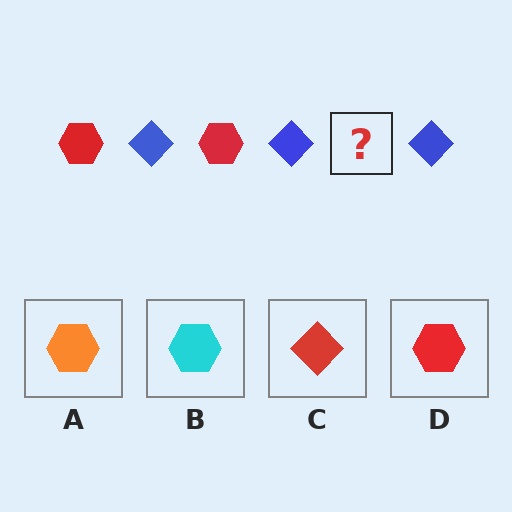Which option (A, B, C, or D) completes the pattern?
D.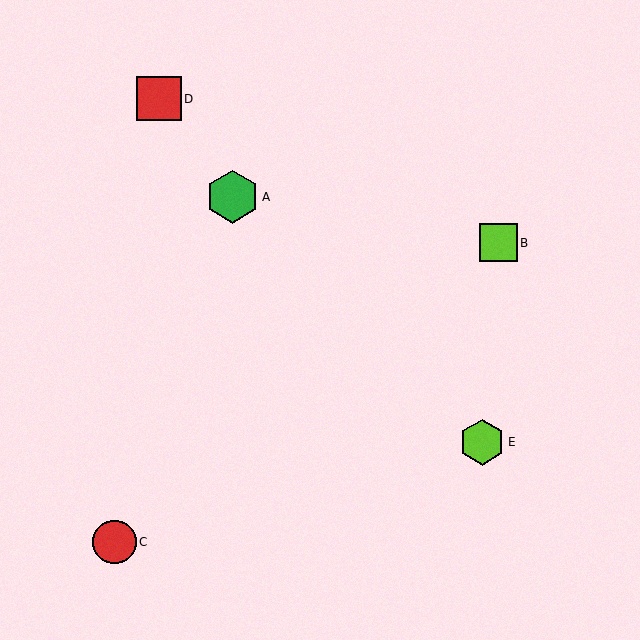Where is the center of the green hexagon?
The center of the green hexagon is at (233, 197).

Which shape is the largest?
The green hexagon (labeled A) is the largest.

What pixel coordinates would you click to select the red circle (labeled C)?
Click at (114, 542) to select the red circle C.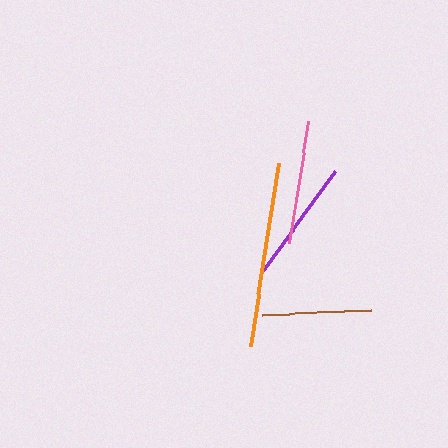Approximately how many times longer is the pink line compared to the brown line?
The pink line is approximately 1.1 times the length of the brown line.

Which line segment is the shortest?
The brown line is the shortest at approximately 109 pixels.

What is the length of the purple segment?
The purple segment is approximately 125 pixels long.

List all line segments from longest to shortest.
From longest to shortest: orange, purple, pink, brown.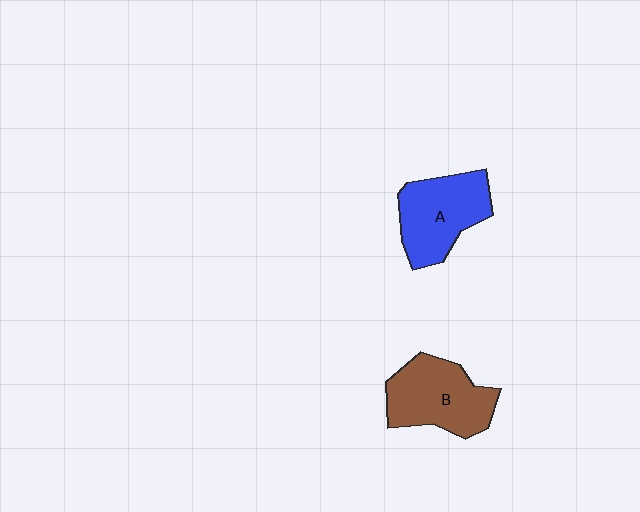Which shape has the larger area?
Shape B (brown).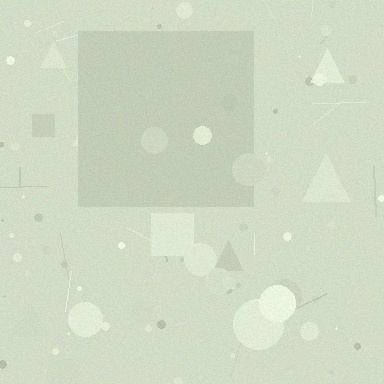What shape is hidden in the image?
A square is hidden in the image.